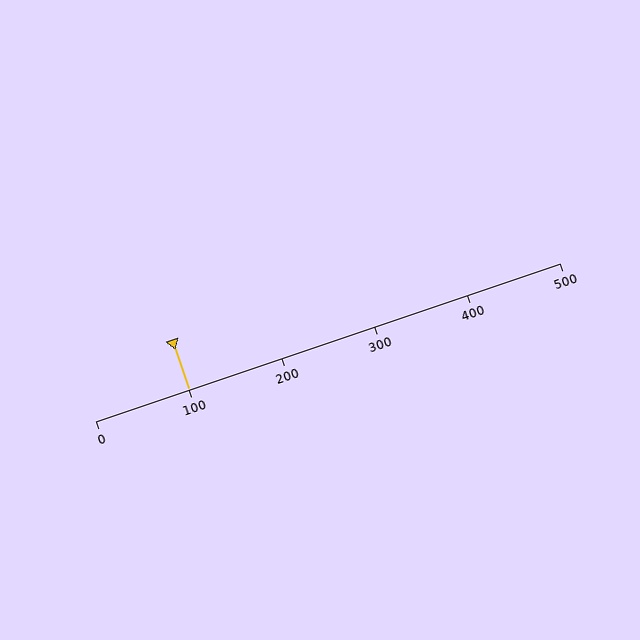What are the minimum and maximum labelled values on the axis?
The axis runs from 0 to 500.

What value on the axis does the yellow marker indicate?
The marker indicates approximately 100.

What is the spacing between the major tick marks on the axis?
The major ticks are spaced 100 apart.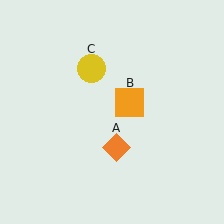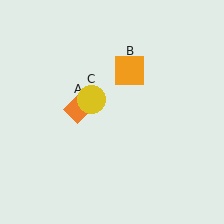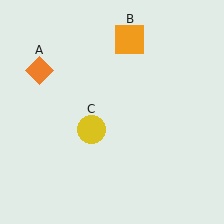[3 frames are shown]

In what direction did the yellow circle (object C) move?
The yellow circle (object C) moved down.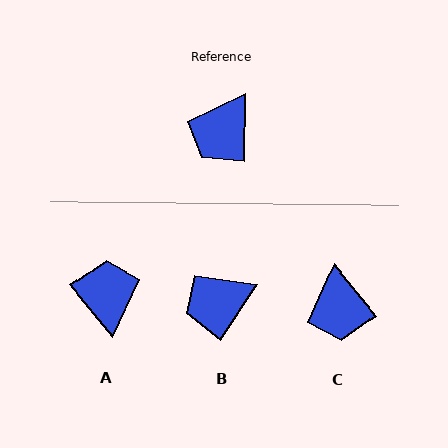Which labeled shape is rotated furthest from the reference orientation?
A, about 140 degrees away.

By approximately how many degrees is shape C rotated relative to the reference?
Approximately 40 degrees counter-clockwise.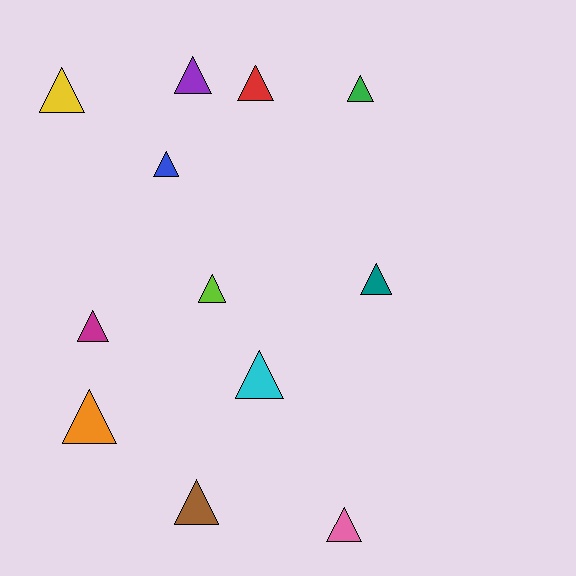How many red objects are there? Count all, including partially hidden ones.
There is 1 red object.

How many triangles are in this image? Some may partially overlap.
There are 12 triangles.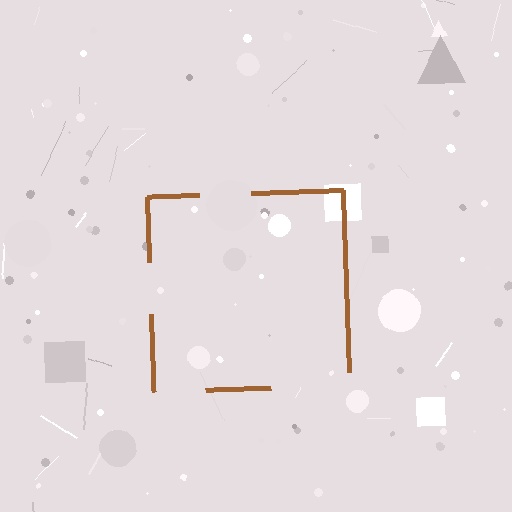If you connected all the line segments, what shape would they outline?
They would outline a square.